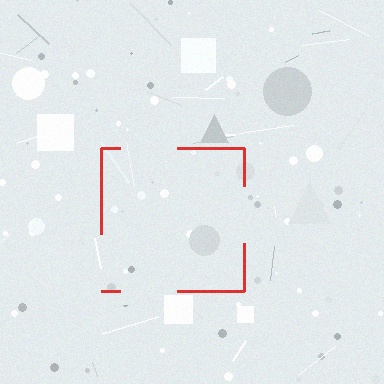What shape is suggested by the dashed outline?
The dashed outline suggests a square.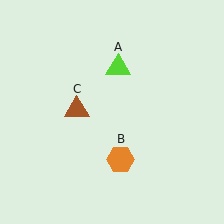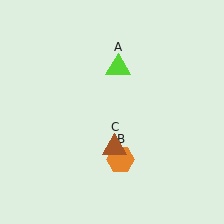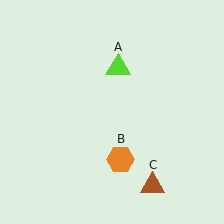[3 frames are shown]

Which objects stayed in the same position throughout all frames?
Lime triangle (object A) and orange hexagon (object B) remained stationary.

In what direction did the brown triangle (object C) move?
The brown triangle (object C) moved down and to the right.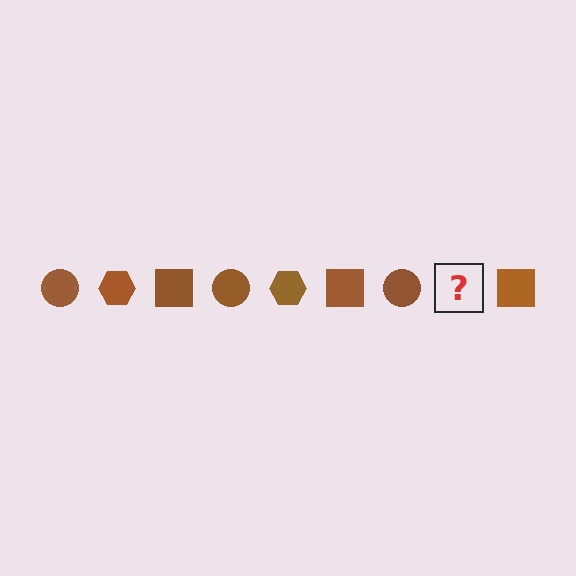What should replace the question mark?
The question mark should be replaced with a brown hexagon.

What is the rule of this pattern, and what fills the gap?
The rule is that the pattern cycles through circle, hexagon, square shapes in brown. The gap should be filled with a brown hexagon.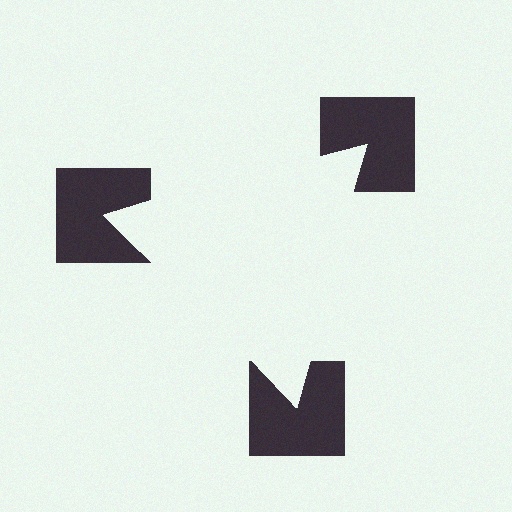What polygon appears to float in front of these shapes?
An illusory triangle — its edges are inferred from the aligned wedge cuts in the notched squares, not physically drawn.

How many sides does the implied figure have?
3 sides.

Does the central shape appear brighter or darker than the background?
It typically appears slightly brighter than the background, even though no actual brightness change is drawn.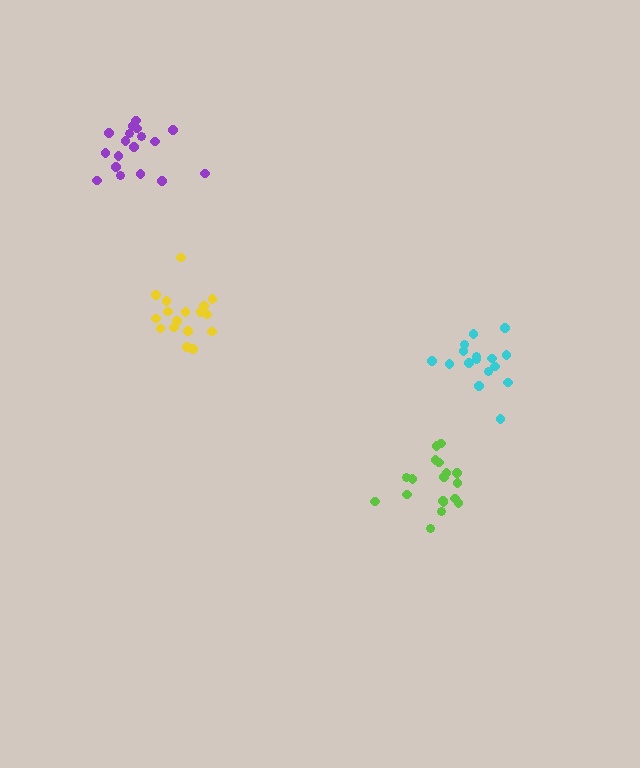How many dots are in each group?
Group 1: 17 dots, Group 2: 16 dots, Group 3: 18 dots, Group 4: 18 dots (69 total).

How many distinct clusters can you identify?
There are 4 distinct clusters.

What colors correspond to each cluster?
The clusters are colored: yellow, cyan, lime, purple.